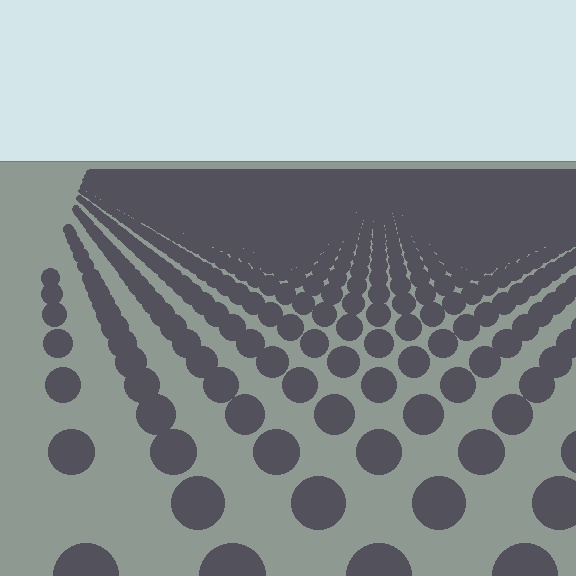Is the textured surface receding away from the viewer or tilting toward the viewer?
The surface is receding away from the viewer. Texture elements get smaller and denser toward the top.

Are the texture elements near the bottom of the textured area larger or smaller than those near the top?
Larger. Near the bottom, elements are closer to the viewer and appear at a bigger on-screen size.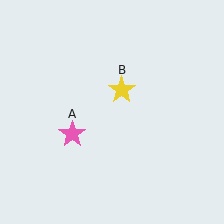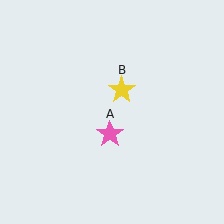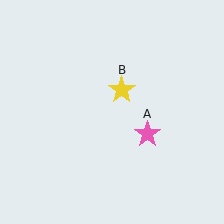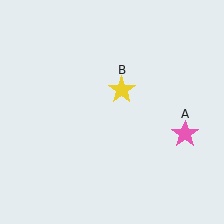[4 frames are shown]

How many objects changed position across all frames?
1 object changed position: pink star (object A).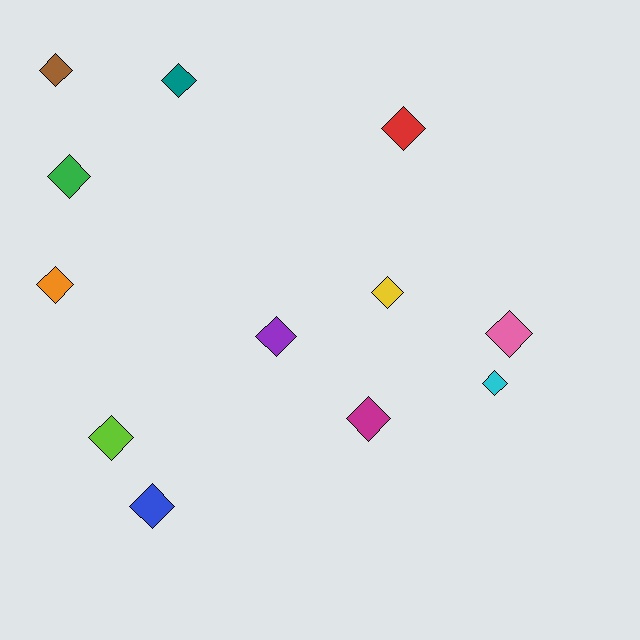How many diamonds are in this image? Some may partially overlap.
There are 12 diamonds.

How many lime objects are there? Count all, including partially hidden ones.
There is 1 lime object.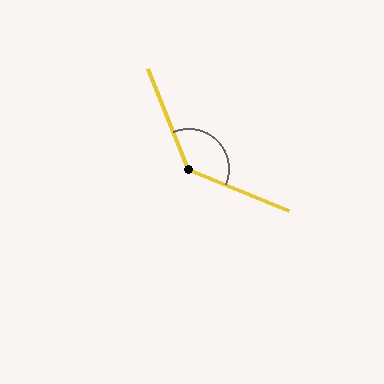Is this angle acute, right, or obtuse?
It is obtuse.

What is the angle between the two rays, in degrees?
Approximately 135 degrees.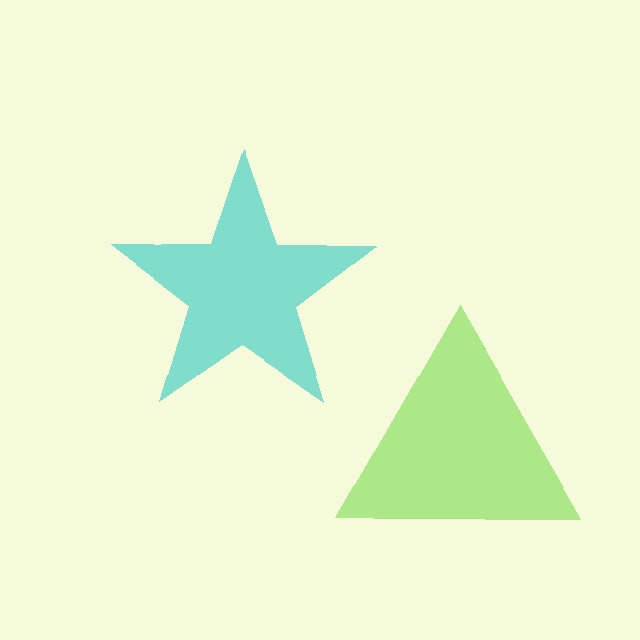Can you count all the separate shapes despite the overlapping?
Yes, there are 2 separate shapes.